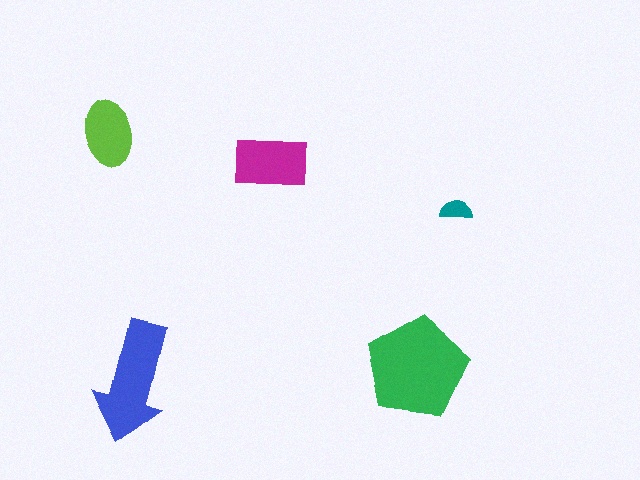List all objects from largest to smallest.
The green pentagon, the blue arrow, the magenta rectangle, the lime ellipse, the teal semicircle.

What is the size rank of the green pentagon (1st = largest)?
1st.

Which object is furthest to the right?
The teal semicircle is rightmost.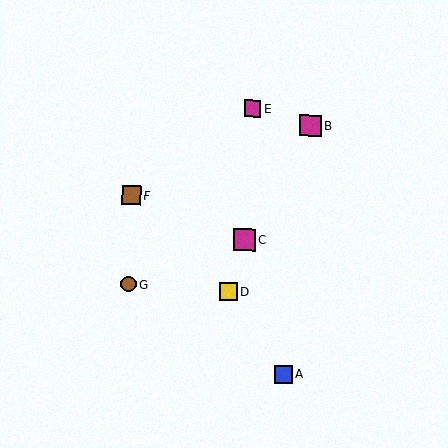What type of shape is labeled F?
Shape F is a brown square.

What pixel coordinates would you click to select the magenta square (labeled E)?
Click at (253, 109) to select the magenta square E.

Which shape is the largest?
The magenta square (labeled B) is the largest.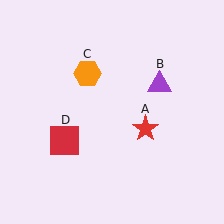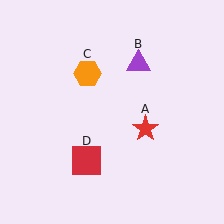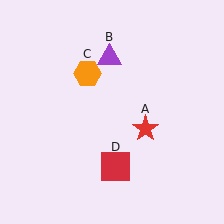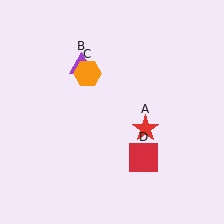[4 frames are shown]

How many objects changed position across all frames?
2 objects changed position: purple triangle (object B), red square (object D).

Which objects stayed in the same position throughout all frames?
Red star (object A) and orange hexagon (object C) remained stationary.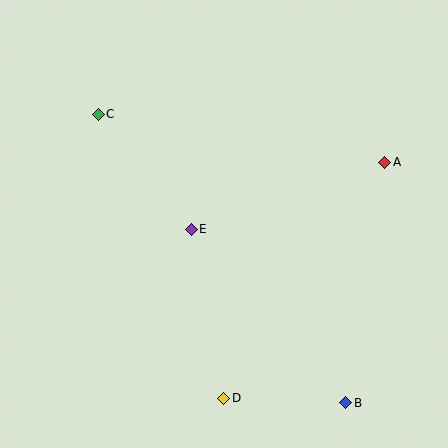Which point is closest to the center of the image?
Point E at (191, 229) is closest to the center.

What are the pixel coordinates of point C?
Point C is at (98, 114).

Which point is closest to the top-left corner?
Point C is closest to the top-left corner.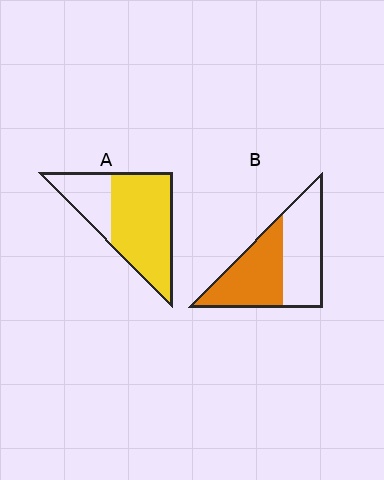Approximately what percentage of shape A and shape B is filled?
A is approximately 70% and B is approximately 50%.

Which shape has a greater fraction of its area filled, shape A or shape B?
Shape A.